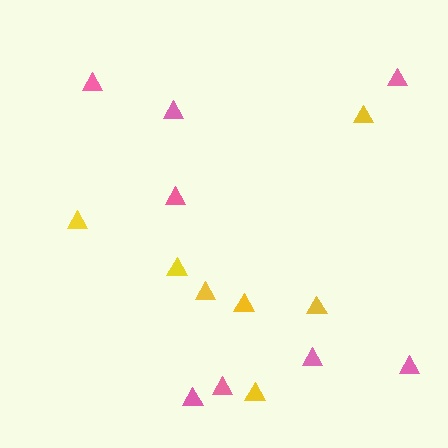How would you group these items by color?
There are 2 groups: one group of yellow triangles (7) and one group of pink triangles (8).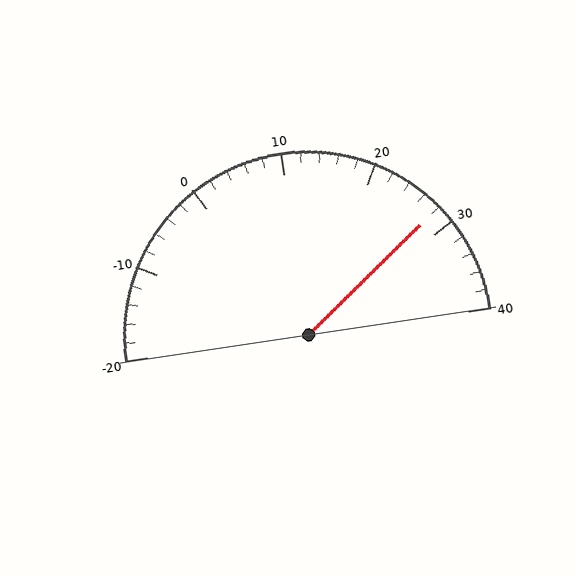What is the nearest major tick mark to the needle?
The nearest major tick mark is 30.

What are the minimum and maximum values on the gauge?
The gauge ranges from -20 to 40.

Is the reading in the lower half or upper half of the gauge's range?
The reading is in the upper half of the range (-20 to 40).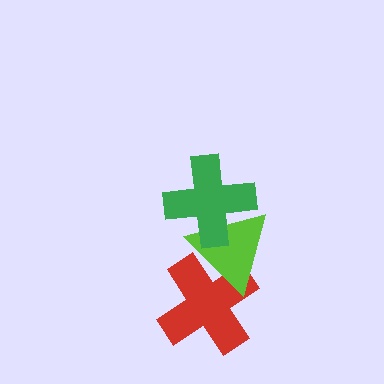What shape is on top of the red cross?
The lime triangle is on top of the red cross.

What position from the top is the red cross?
The red cross is 3rd from the top.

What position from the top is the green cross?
The green cross is 1st from the top.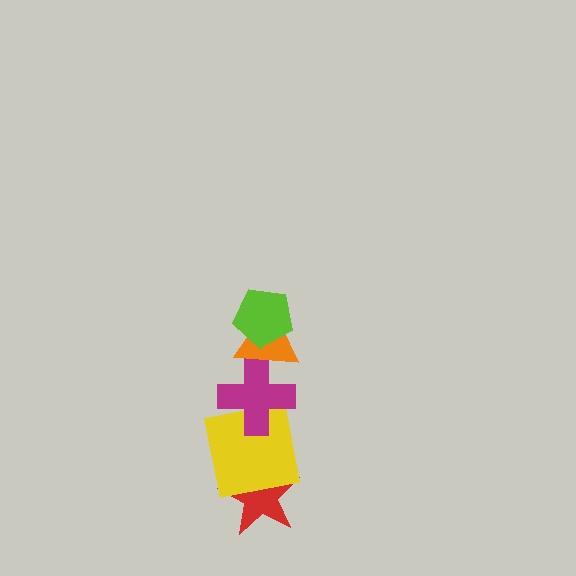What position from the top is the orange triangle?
The orange triangle is 2nd from the top.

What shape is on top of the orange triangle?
The lime pentagon is on top of the orange triangle.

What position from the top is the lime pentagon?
The lime pentagon is 1st from the top.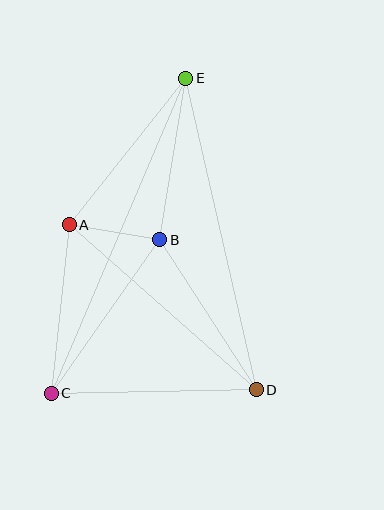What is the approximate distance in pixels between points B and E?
The distance between B and E is approximately 163 pixels.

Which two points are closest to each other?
Points A and B are closest to each other.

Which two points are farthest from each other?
Points C and E are farthest from each other.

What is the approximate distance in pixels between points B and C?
The distance between B and C is approximately 188 pixels.